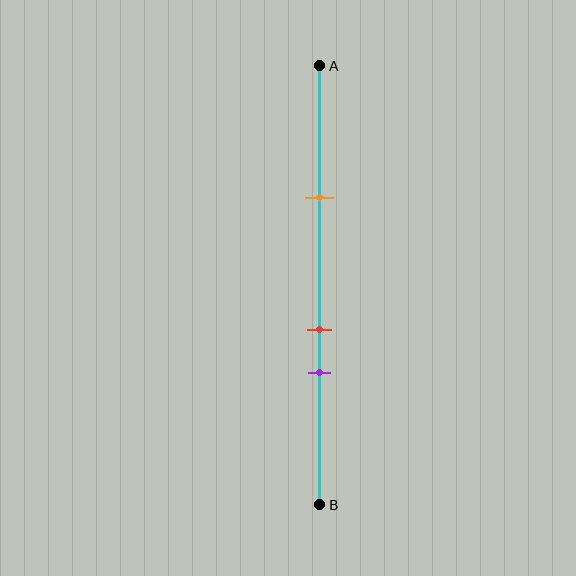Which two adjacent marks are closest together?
The red and purple marks are the closest adjacent pair.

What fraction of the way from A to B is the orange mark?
The orange mark is approximately 30% (0.3) of the way from A to B.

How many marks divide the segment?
There are 3 marks dividing the segment.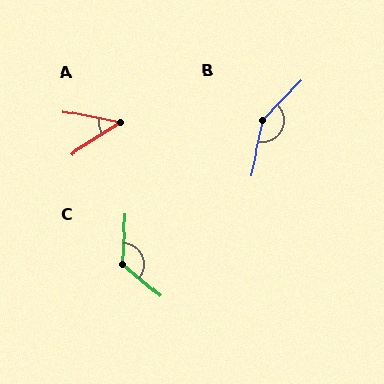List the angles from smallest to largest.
A (44°), C (126°), B (148°).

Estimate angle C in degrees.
Approximately 126 degrees.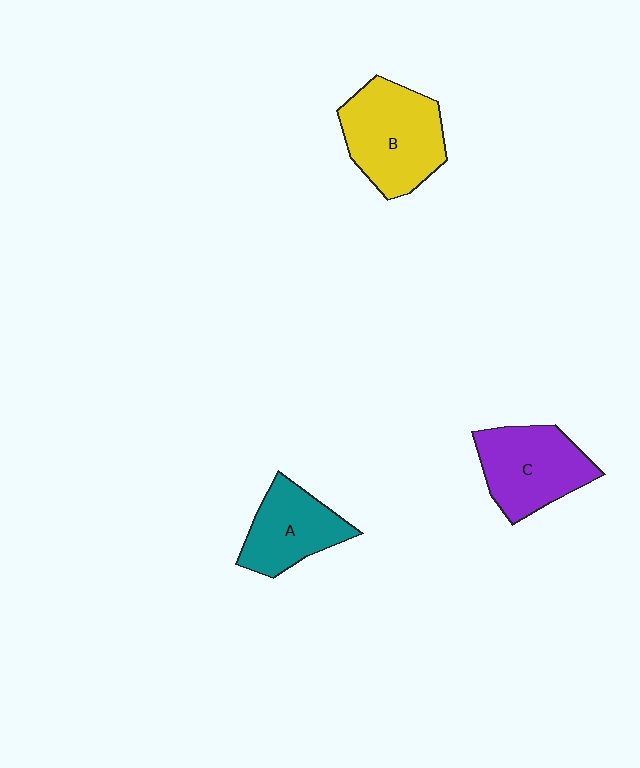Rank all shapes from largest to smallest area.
From largest to smallest: B (yellow), C (purple), A (teal).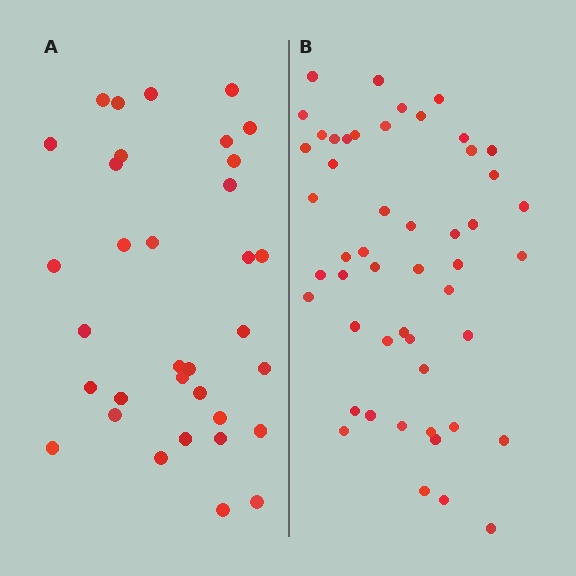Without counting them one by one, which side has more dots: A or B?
Region B (the right region) has more dots.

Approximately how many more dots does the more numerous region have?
Region B has approximately 15 more dots than region A.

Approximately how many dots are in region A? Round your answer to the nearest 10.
About 30 dots. (The exact count is 34, which rounds to 30.)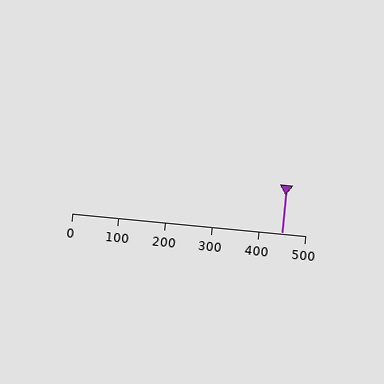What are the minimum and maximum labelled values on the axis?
The axis runs from 0 to 500.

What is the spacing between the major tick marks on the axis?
The major ticks are spaced 100 apart.